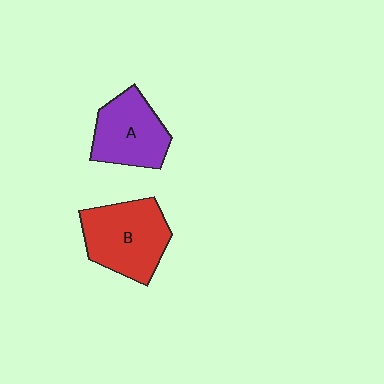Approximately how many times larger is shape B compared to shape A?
Approximately 1.2 times.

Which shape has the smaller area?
Shape A (purple).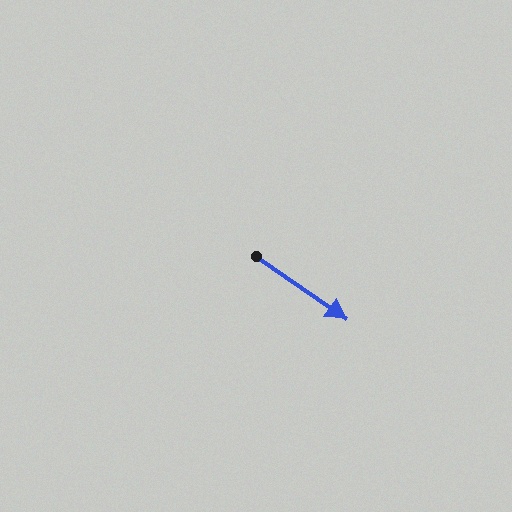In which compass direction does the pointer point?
Southeast.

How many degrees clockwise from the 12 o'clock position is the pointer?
Approximately 125 degrees.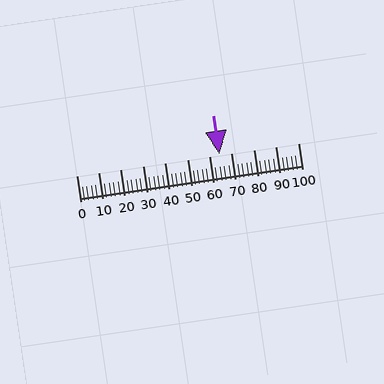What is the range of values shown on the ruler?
The ruler shows values from 0 to 100.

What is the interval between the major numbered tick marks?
The major tick marks are spaced 10 units apart.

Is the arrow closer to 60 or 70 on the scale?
The arrow is closer to 60.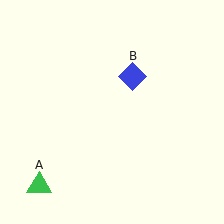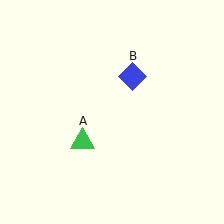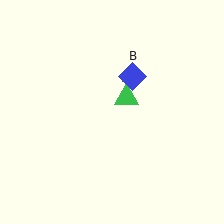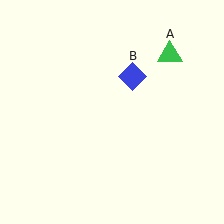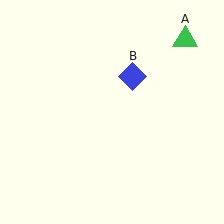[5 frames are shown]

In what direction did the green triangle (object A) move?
The green triangle (object A) moved up and to the right.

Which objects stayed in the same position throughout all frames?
Blue diamond (object B) remained stationary.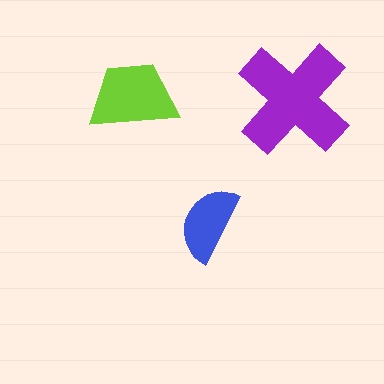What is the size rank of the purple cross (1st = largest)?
1st.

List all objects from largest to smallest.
The purple cross, the lime trapezoid, the blue semicircle.